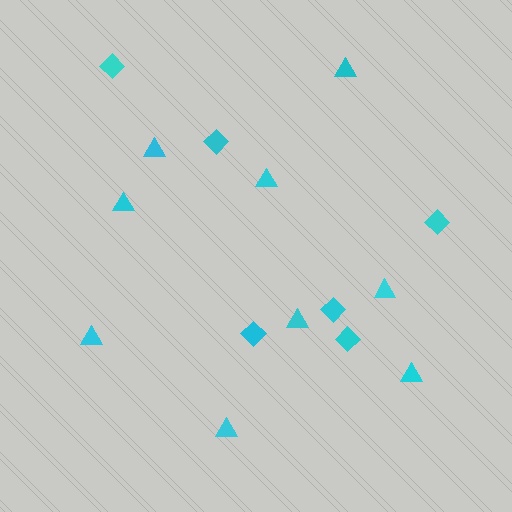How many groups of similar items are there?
There are 2 groups: one group of diamonds (6) and one group of triangles (9).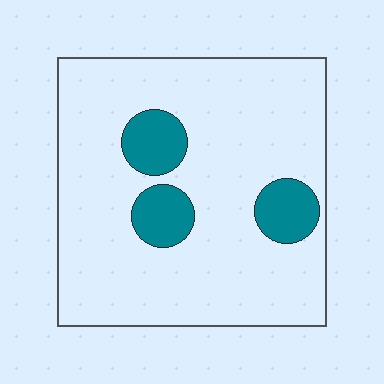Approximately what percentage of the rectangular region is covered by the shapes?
Approximately 15%.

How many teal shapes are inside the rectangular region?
3.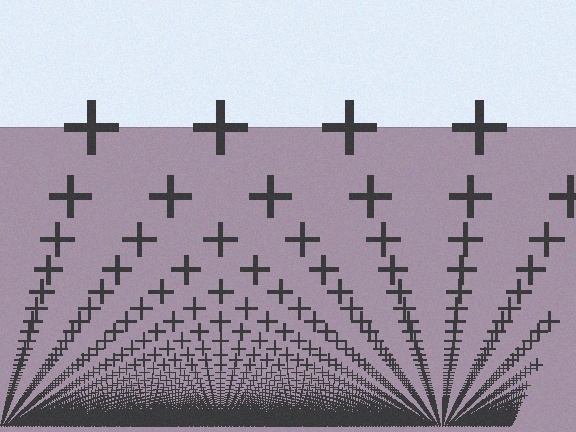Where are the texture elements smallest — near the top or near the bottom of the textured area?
Near the bottom.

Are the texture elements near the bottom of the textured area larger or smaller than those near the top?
Smaller. The gradient is inverted — elements near the bottom are smaller and denser.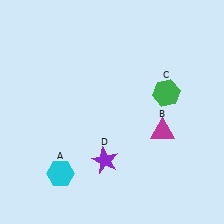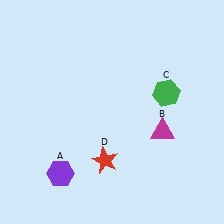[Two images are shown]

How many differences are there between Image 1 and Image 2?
There are 2 differences between the two images.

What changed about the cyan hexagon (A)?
In Image 1, A is cyan. In Image 2, it changed to purple.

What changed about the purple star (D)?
In Image 1, D is purple. In Image 2, it changed to red.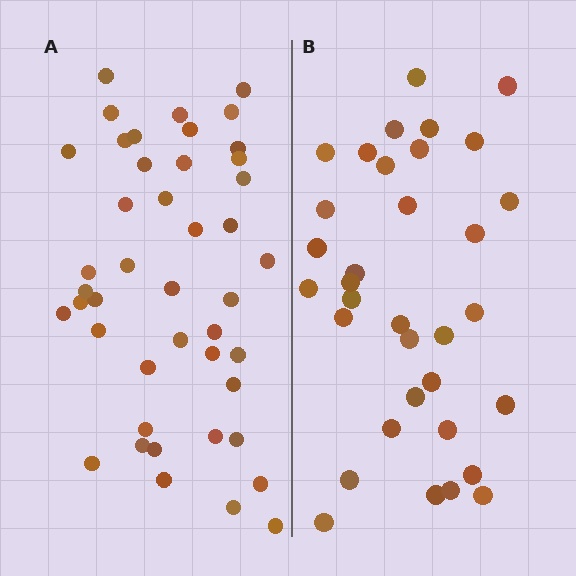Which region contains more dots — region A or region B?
Region A (the left region) has more dots.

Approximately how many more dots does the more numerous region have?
Region A has roughly 10 or so more dots than region B.